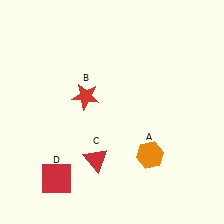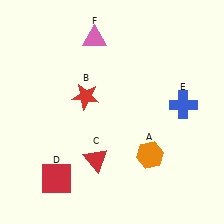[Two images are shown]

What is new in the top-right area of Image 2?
A blue cross (E) was added in the top-right area of Image 2.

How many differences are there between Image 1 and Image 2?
There are 2 differences between the two images.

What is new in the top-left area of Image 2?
A pink triangle (F) was added in the top-left area of Image 2.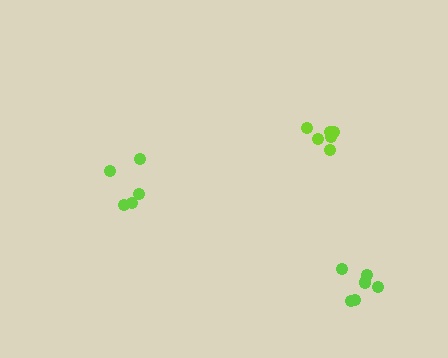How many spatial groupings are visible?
There are 3 spatial groupings.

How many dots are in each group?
Group 1: 6 dots, Group 2: 6 dots, Group 3: 5 dots (17 total).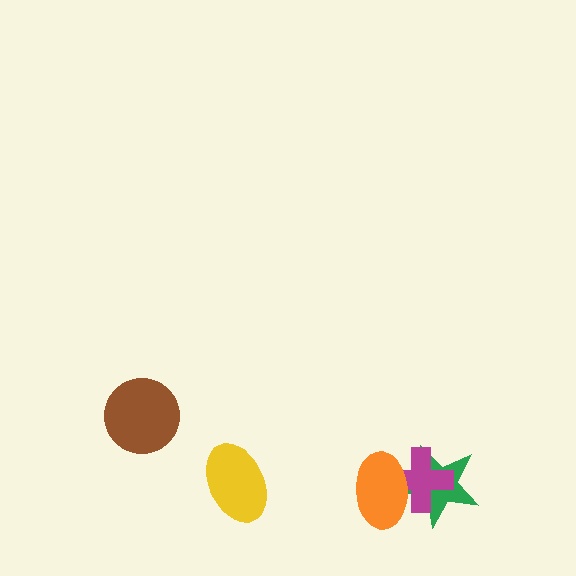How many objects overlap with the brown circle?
0 objects overlap with the brown circle.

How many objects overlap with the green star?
2 objects overlap with the green star.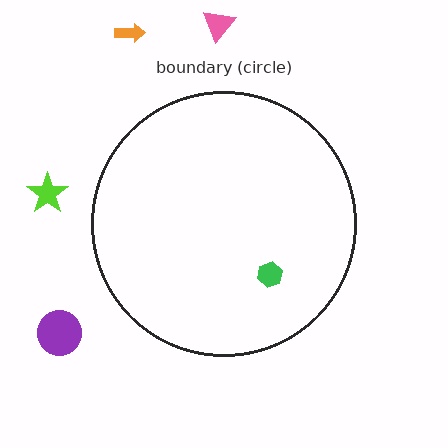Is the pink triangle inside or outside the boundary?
Outside.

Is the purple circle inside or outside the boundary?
Outside.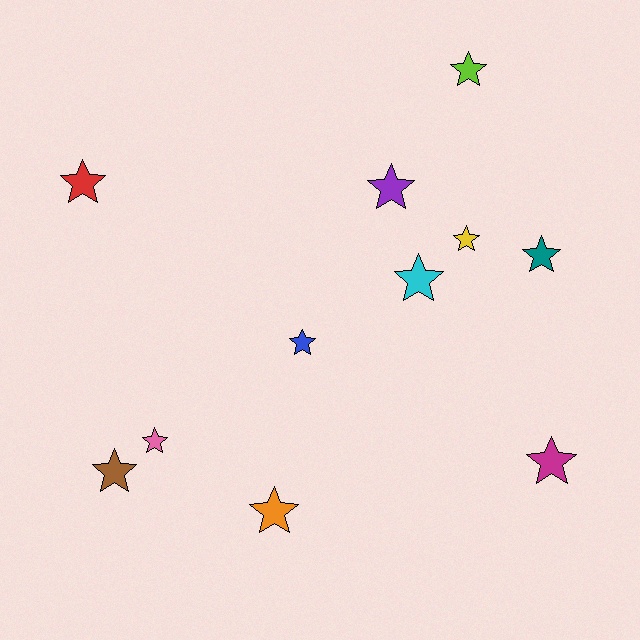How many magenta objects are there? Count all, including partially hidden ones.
There is 1 magenta object.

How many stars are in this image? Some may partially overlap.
There are 11 stars.